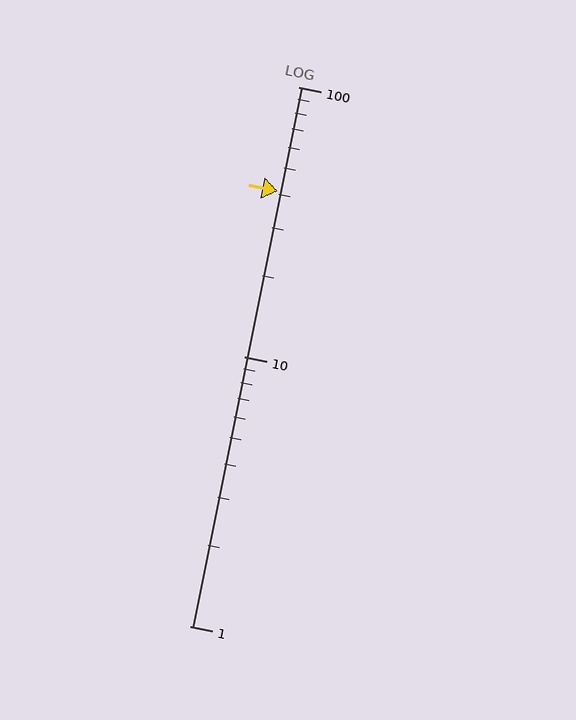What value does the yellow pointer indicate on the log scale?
The pointer indicates approximately 41.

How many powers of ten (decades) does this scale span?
The scale spans 2 decades, from 1 to 100.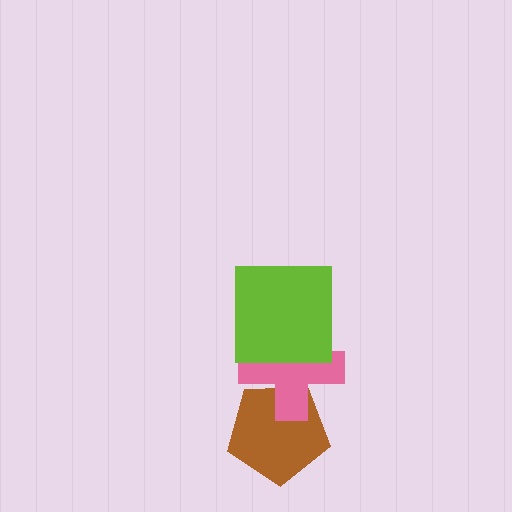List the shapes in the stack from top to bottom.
From top to bottom: the lime square, the pink cross, the brown pentagon.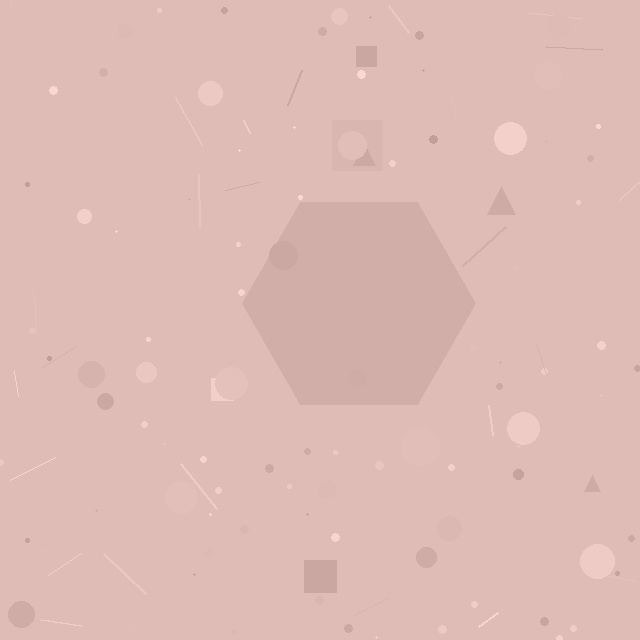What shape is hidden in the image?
A hexagon is hidden in the image.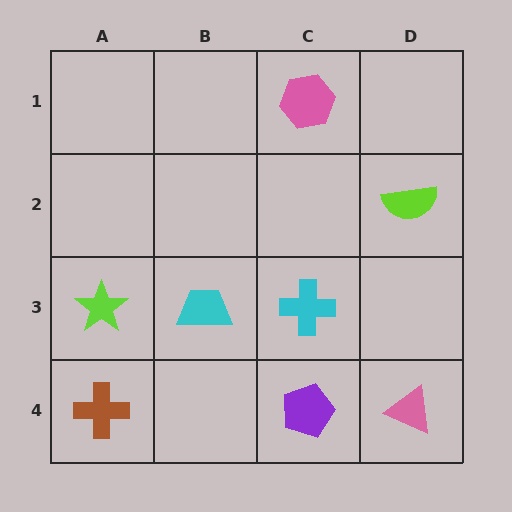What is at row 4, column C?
A purple pentagon.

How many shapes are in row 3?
3 shapes.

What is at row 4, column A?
A brown cross.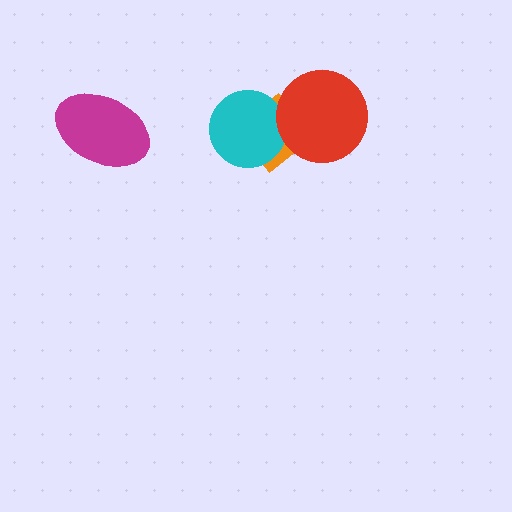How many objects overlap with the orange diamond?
2 objects overlap with the orange diamond.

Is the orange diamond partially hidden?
Yes, it is partially covered by another shape.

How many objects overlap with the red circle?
2 objects overlap with the red circle.